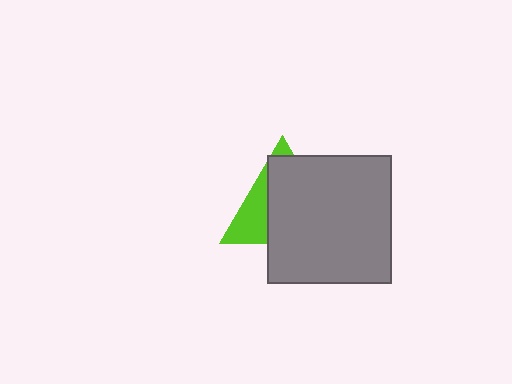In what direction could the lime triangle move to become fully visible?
The lime triangle could move toward the upper-left. That would shift it out from behind the gray rectangle entirely.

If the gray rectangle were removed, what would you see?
You would see the complete lime triangle.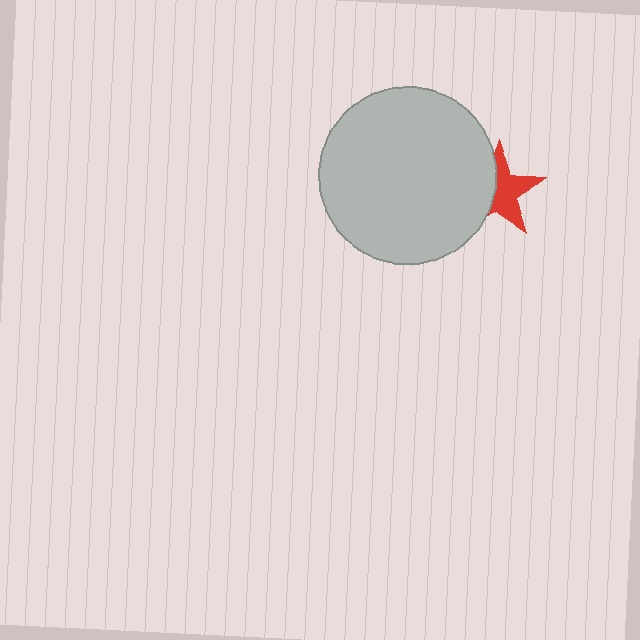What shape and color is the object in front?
The object in front is a light gray circle.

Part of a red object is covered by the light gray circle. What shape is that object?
It is a star.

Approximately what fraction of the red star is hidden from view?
Roughly 43% of the red star is hidden behind the light gray circle.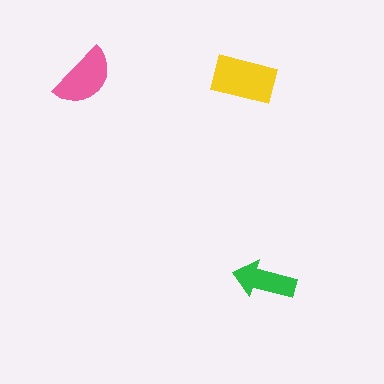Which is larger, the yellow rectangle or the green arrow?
The yellow rectangle.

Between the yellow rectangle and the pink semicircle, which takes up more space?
The yellow rectangle.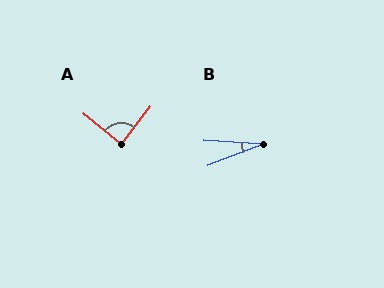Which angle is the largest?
A, at approximately 88 degrees.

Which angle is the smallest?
B, at approximately 25 degrees.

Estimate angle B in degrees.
Approximately 25 degrees.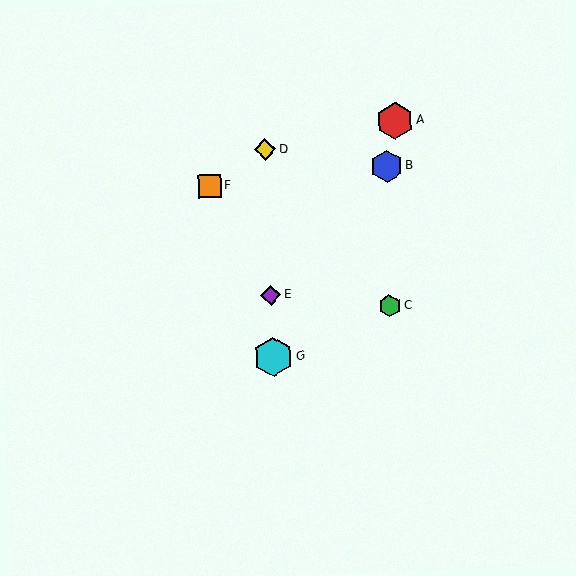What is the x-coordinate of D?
Object D is at x≈265.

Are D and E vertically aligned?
Yes, both are at x≈265.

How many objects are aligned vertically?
3 objects (D, E, G) are aligned vertically.